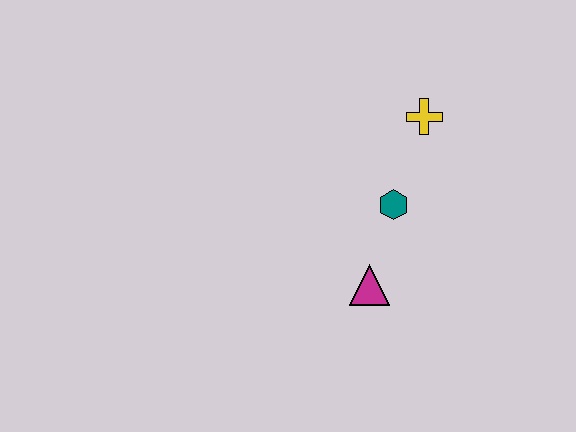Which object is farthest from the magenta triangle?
The yellow cross is farthest from the magenta triangle.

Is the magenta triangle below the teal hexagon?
Yes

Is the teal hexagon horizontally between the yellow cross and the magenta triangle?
Yes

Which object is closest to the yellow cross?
The teal hexagon is closest to the yellow cross.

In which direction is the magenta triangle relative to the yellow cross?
The magenta triangle is below the yellow cross.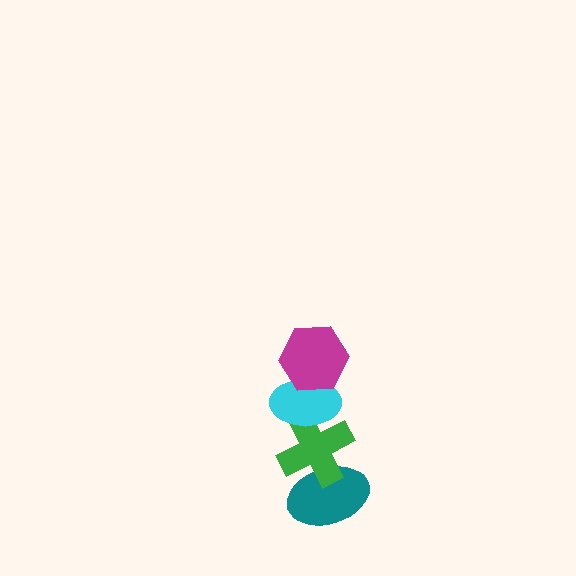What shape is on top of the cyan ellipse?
The magenta hexagon is on top of the cyan ellipse.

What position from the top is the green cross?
The green cross is 3rd from the top.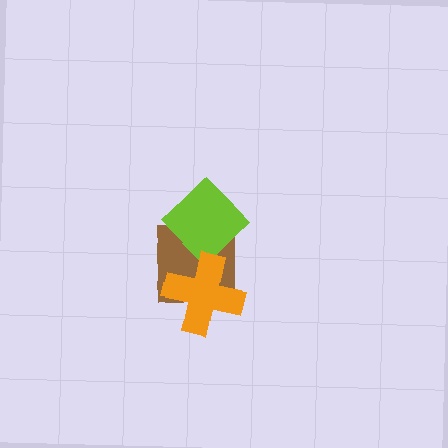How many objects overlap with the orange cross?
2 objects overlap with the orange cross.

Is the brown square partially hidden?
Yes, it is partially covered by another shape.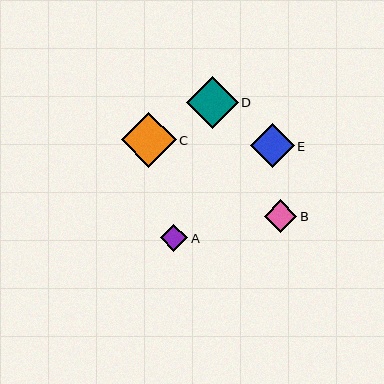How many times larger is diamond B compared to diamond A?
Diamond B is approximately 1.2 times the size of diamond A.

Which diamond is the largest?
Diamond C is the largest with a size of approximately 55 pixels.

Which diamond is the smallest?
Diamond A is the smallest with a size of approximately 28 pixels.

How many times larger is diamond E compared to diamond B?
Diamond E is approximately 1.3 times the size of diamond B.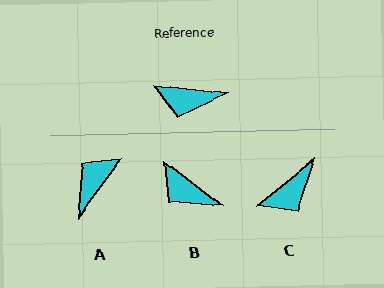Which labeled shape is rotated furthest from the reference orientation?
A, about 120 degrees away.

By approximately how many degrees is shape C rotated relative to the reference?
Approximately 46 degrees counter-clockwise.